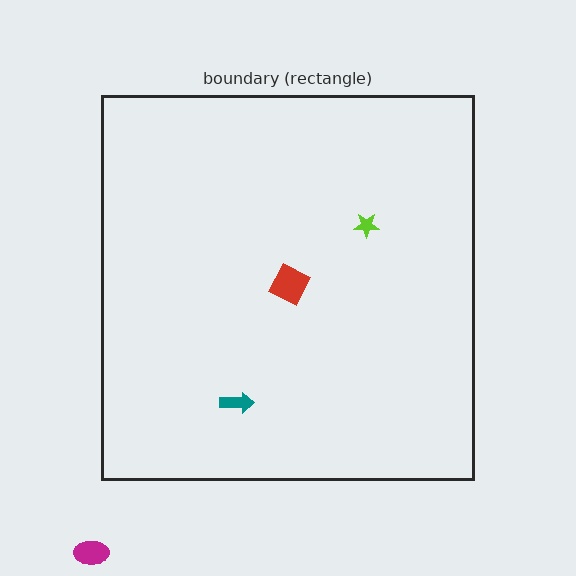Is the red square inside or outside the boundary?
Inside.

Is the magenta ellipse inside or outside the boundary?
Outside.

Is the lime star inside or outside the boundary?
Inside.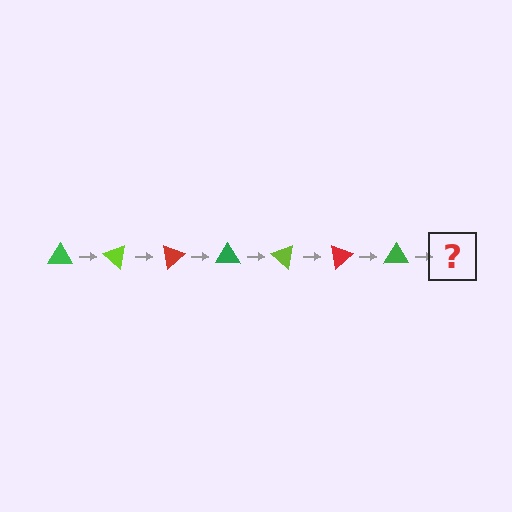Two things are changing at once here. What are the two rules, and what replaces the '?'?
The two rules are that it rotates 40 degrees each step and the color cycles through green, lime, and red. The '?' should be a lime triangle, rotated 280 degrees from the start.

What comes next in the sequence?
The next element should be a lime triangle, rotated 280 degrees from the start.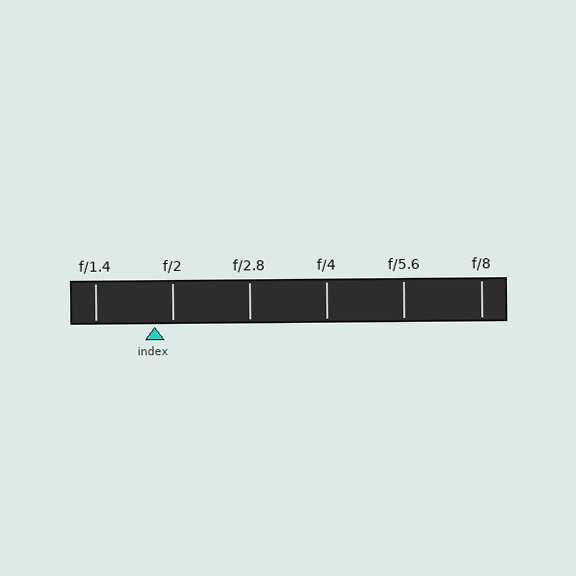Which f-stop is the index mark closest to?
The index mark is closest to f/2.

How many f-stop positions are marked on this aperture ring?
There are 6 f-stop positions marked.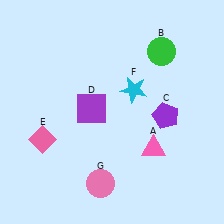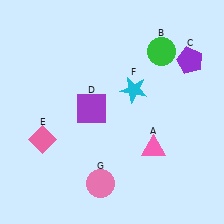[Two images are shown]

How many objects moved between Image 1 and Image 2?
1 object moved between the two images.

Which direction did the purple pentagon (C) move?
The purple pentagon (C) moved up.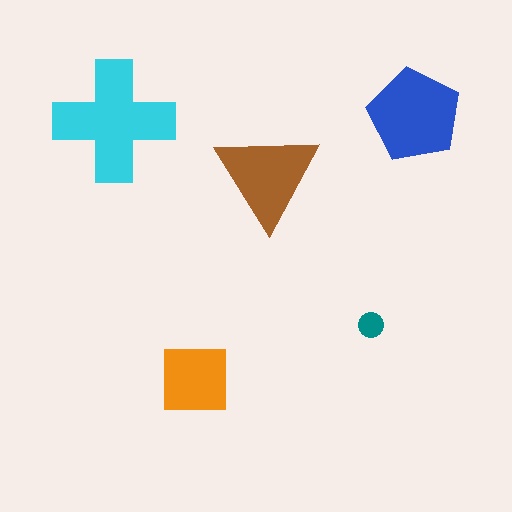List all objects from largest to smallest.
The cyan cross, the blue pentagon, the brown triangle, the orange square, the teal circle.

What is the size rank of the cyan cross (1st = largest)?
1st.